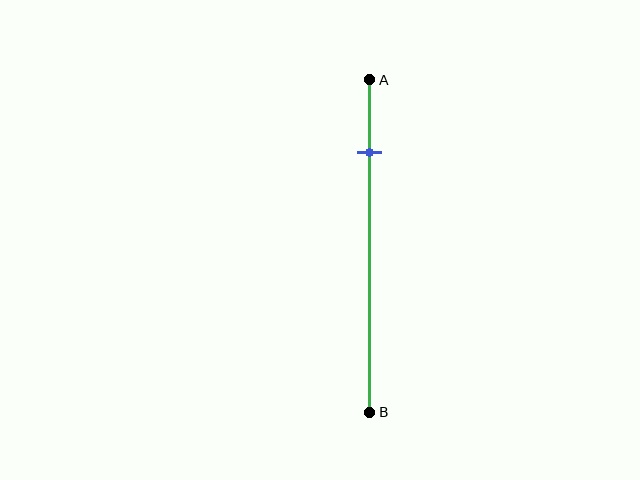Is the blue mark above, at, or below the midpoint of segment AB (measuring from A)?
The blue mark is above the midpoint of segment AB.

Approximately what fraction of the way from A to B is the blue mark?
The blue mark is approximately 20% of the way from A to B.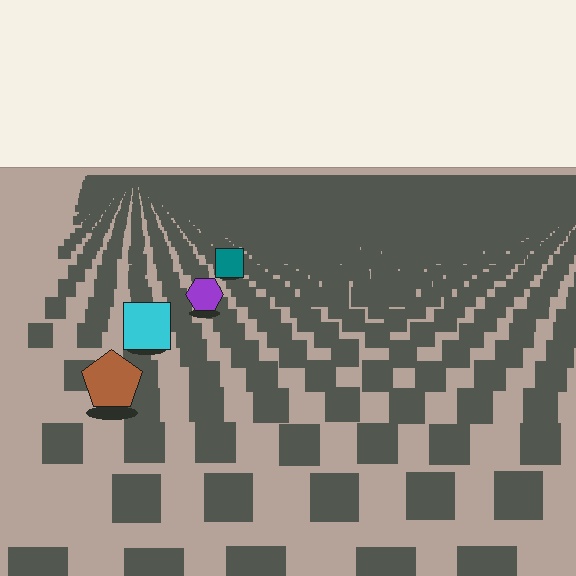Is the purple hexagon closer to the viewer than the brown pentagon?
No. The brown pentagon is closer — you can tell from the texture gradient: the ground texture is coarser near it.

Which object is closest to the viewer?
The brown pentagon is closest. The texture marks near it are larger and more spread out.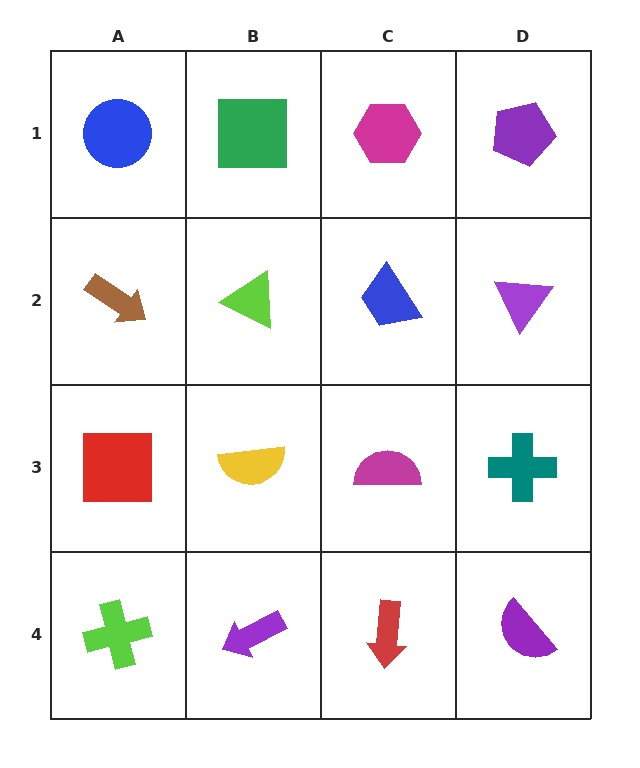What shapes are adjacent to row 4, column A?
A red square (row 3, column A), a purple arrow (row 4, column B).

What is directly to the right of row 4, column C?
A purple semicircle.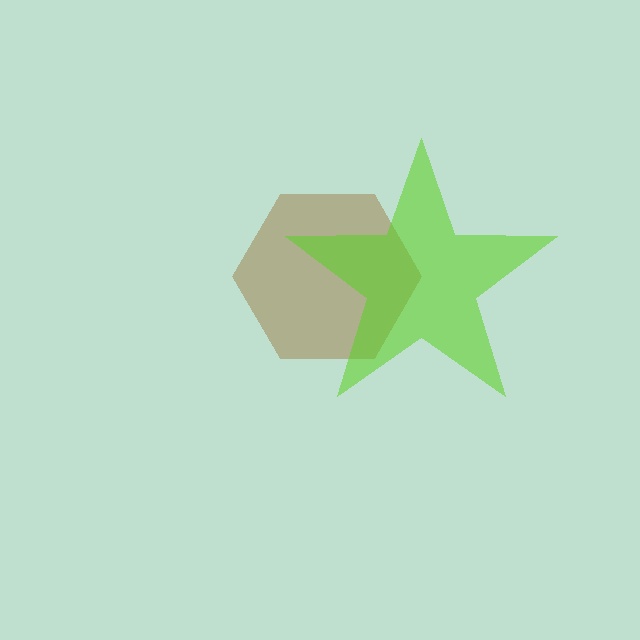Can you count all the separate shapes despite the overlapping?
Yes, there are 2 separate shapes.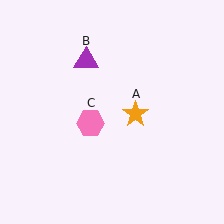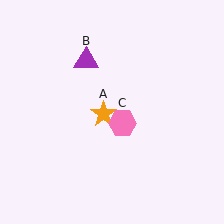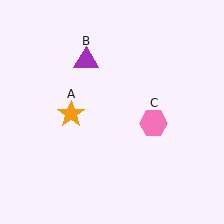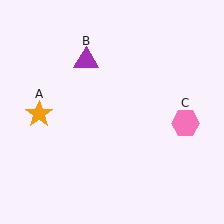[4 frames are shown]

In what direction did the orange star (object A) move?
The orange star (object A) moved left.